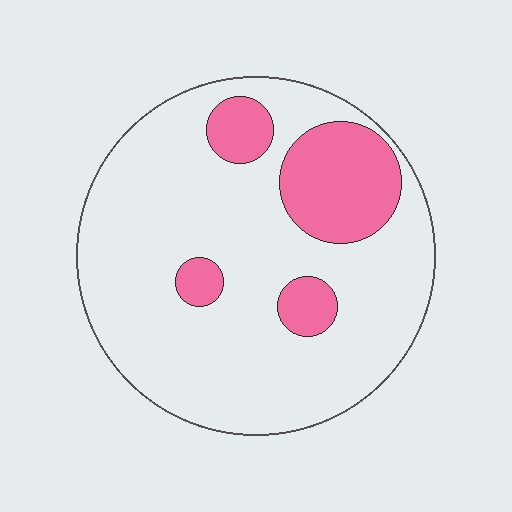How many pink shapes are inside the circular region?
4.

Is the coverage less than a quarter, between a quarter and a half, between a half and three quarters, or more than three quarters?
Less than a quarter.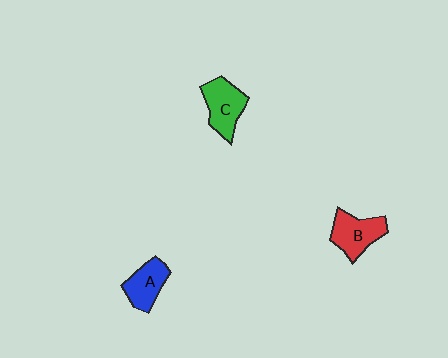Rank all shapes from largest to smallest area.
From largest to smallest: C (green), B (red), A (blue).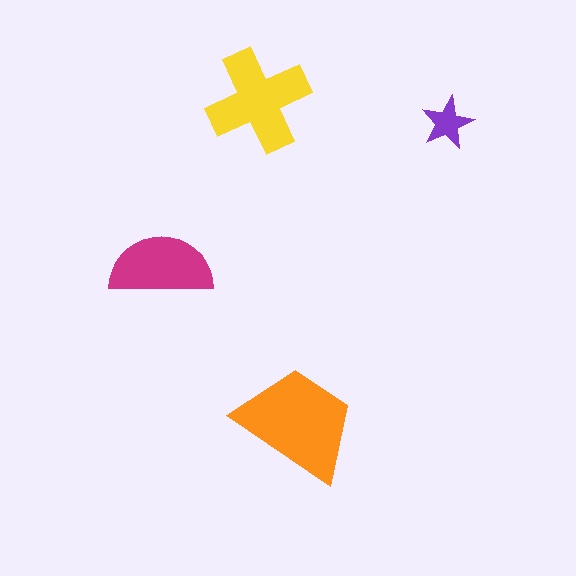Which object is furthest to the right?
The purple star is rightmost.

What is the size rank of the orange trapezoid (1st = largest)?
1st.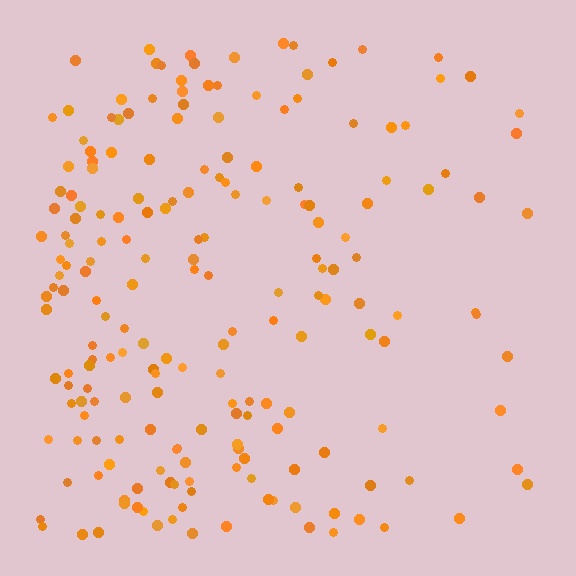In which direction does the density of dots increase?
From right to left, with the left side densest.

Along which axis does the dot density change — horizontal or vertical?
Horizontal.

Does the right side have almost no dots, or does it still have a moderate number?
Still a moderate number, just noticeably fewer than the left.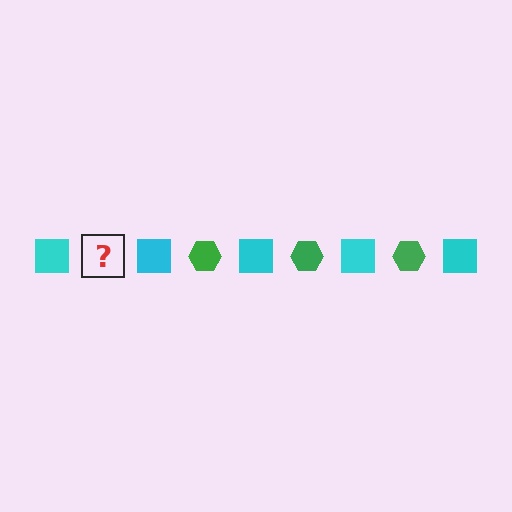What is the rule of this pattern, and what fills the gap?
The rule is that the pattern alternates between cyan square and green hexagon. The gap should be filled with a green hexagon.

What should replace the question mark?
The question mark should be replaced with a green hexagon.